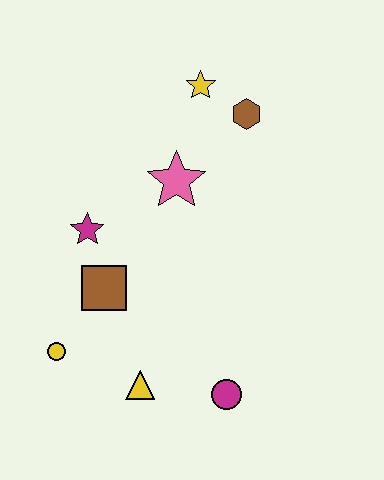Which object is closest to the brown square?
The magenta star is closest to the brown square.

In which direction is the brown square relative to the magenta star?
The brown square is below the magenta star.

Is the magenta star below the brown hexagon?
Yes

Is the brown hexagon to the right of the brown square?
Yes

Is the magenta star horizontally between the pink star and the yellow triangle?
No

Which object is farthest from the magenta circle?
The yellow star is farthest from the magenta circle.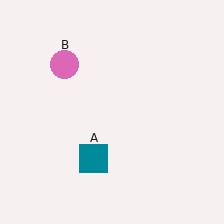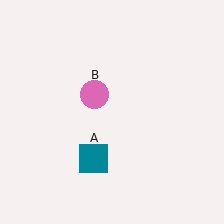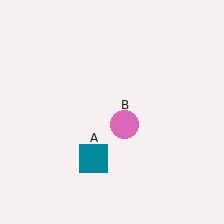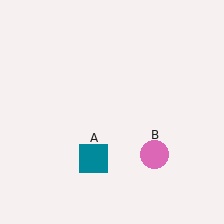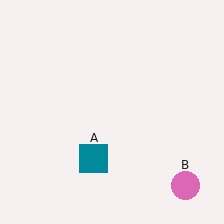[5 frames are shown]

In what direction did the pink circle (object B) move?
The pink circle (object B) moved down and to the right.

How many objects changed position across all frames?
1 object changed position: pink circle (object B).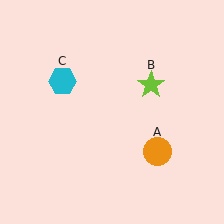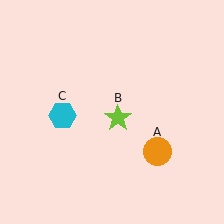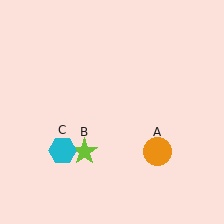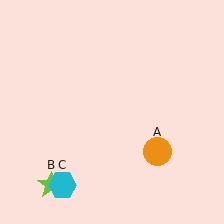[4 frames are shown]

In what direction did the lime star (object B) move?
The lime star (object B) moved down and to the left.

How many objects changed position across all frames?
2 objects changed position: lime star (object B), cyan hexagon (object C).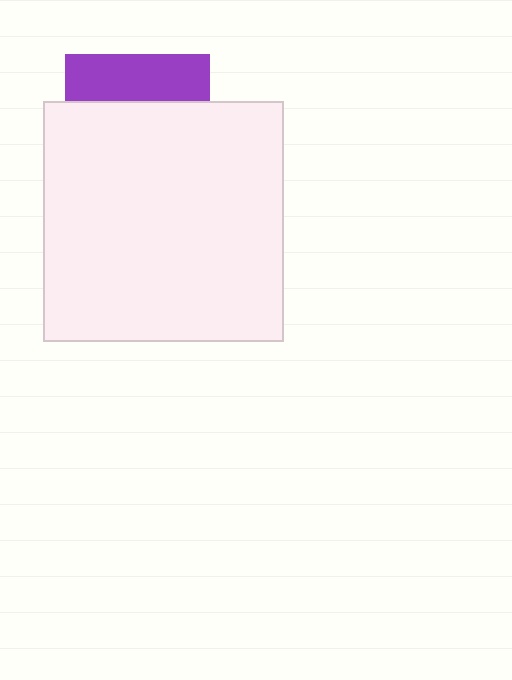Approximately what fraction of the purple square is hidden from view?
Roughly 67% of the purple square is hidden behind the white square.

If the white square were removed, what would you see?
You would see the complete purple square.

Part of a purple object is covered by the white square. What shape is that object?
It is a square.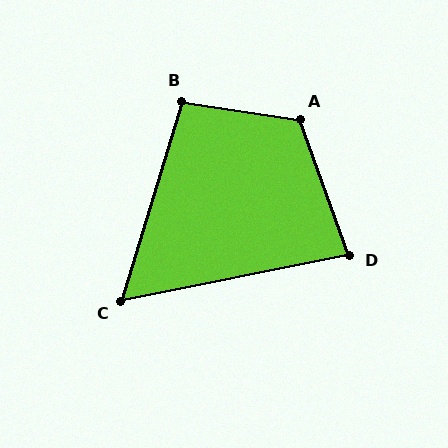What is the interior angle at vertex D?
Approximately 81 degrees (acute).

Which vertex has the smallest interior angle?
C, at approximately 62 degrees.